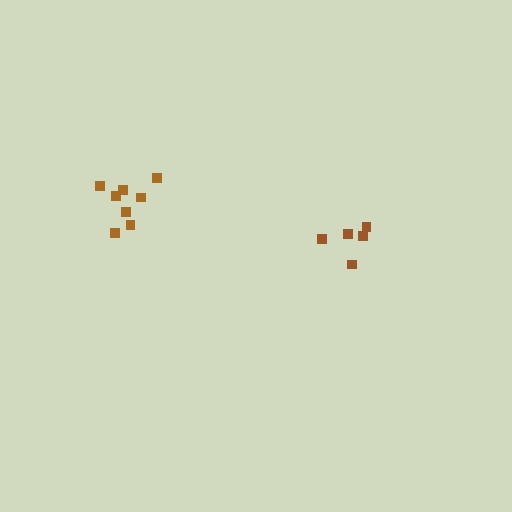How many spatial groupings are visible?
There are 2 spatial groupings.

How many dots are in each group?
Group 1: 8 dots, Group 2: 5 dots (13 total).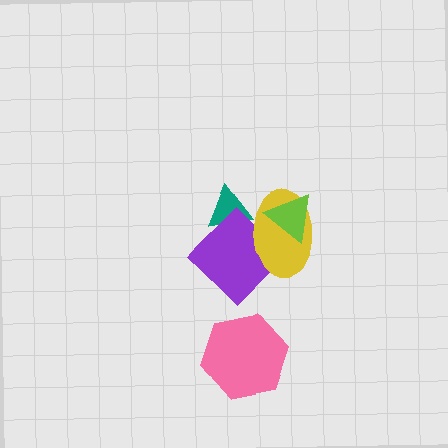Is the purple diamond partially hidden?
Yes, it is partially covered by another shape.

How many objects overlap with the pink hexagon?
0 objects overlap with the pink hexagon.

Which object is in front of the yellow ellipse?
The lime triangle is in front of the yellow ellipse.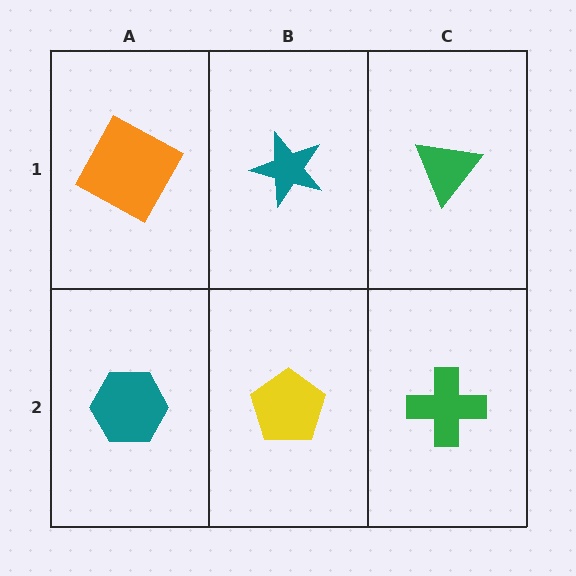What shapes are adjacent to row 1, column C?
A green cross (row 2, column C), a teal star (row 1, column B).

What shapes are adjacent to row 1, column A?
A teal hexagon (row 2, column A), a teal star (row 1, column B).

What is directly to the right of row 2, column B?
A green cross.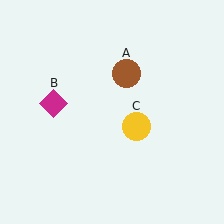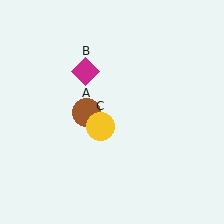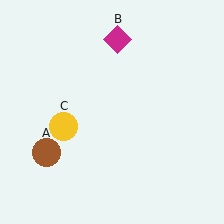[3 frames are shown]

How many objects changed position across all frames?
3 objects changed position: brown circle (object A), magenta diamond (object B), yellow circle (object C).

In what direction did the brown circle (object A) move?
The brown circle (object A) moved down and to the left.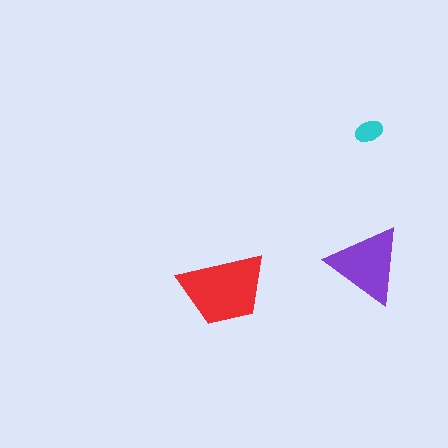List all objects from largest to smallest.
The red trapezoid, the purple triangle, the cyan ellipse.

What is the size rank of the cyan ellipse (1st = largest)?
3rd.